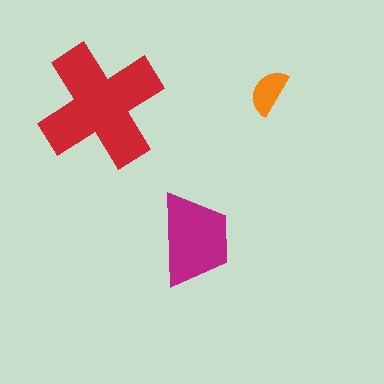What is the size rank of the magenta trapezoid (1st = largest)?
2nd.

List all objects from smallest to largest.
The orange semicircle, the magenta trapezoid, the red cross.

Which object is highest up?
The orange semicircle is topmost.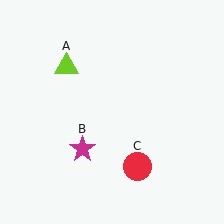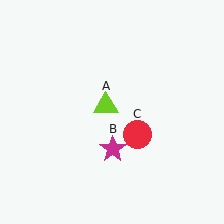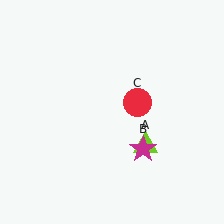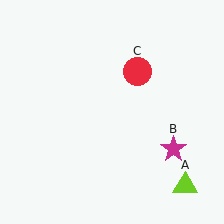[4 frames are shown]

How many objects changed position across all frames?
3 objects changed position: lime triangle (object A), magenta star (object B), red circle (object C).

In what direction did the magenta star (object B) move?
The magenta star (object B) moved right.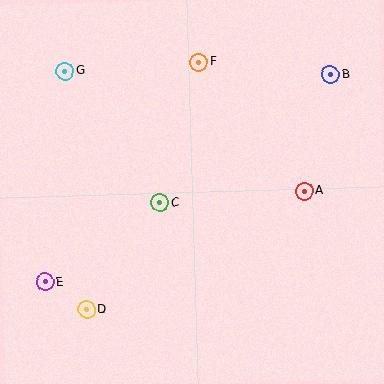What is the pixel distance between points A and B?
The distance between A and B is 119 pixels.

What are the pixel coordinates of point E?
Point E is at (45, 282).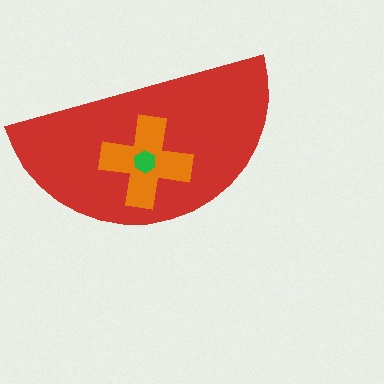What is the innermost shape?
The green hexagon.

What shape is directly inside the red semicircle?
The orange cross.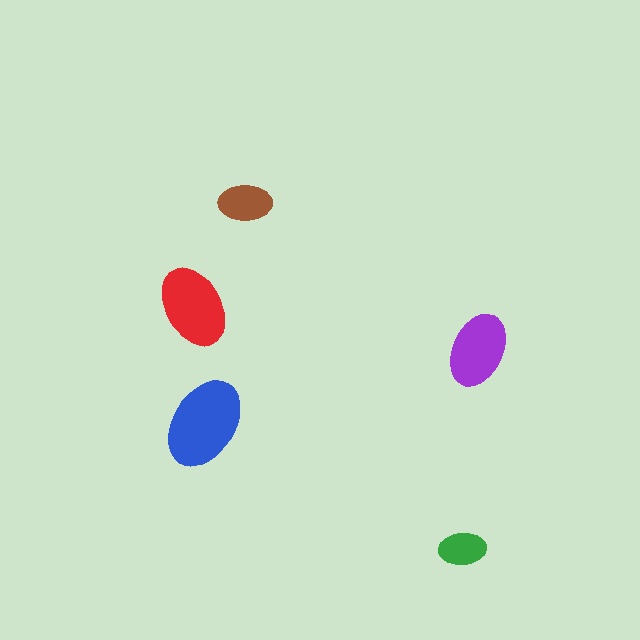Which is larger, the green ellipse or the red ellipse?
The red one.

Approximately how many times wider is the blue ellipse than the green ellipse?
About 2 times wider.